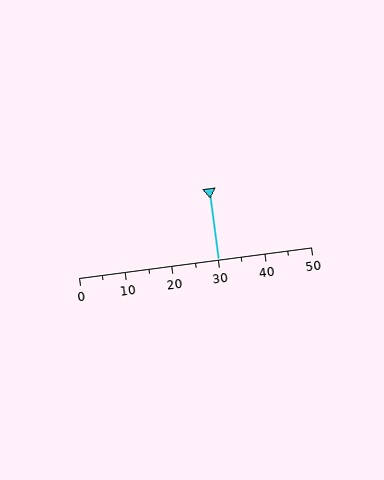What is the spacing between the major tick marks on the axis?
The major ticks are spaced 10 apart.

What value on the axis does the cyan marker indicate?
The marker indicates approximately 30.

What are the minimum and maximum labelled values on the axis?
The axis runs from 0 to 50.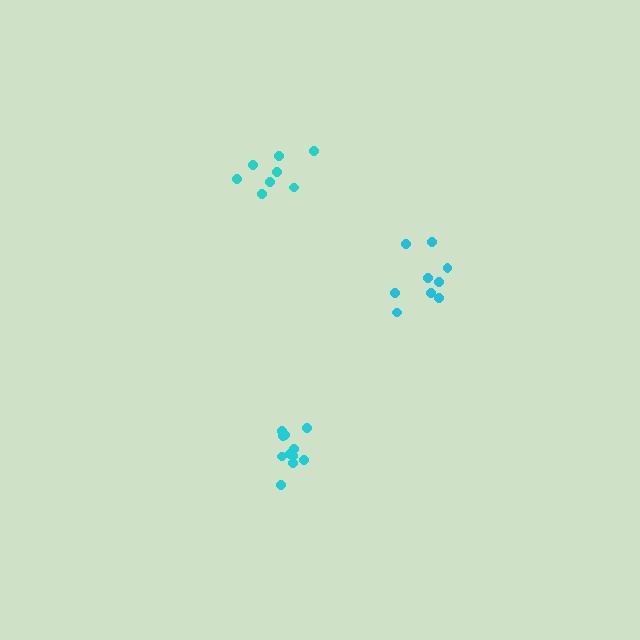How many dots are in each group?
Group 1: 8 dots, Group 2: 9 dots, Group 3: 11 dots (28 total).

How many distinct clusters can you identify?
There are 3 distinct clusters.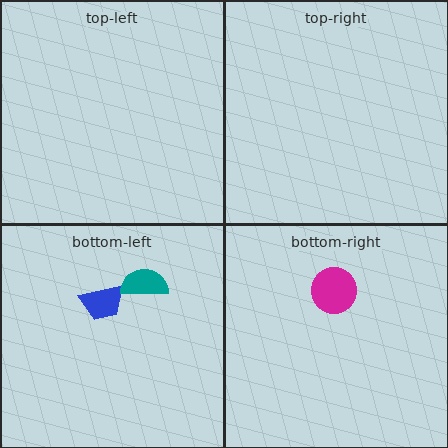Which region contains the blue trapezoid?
The bottom-left region.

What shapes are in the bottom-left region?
The blue trapezoid, the teal semicircle.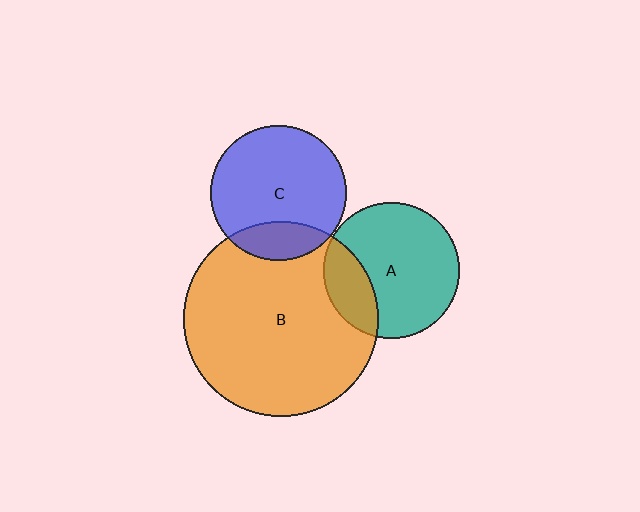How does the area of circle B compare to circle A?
Approximately 2.0 times.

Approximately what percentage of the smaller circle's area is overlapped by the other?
Approximately 25%.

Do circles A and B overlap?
Yes.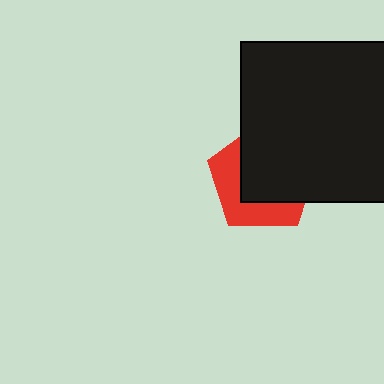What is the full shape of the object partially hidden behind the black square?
The partially hidden object is a red pentagon.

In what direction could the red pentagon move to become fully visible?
The red pentagon could move toward the lower-left. That would shift it out from behind the black square entirely.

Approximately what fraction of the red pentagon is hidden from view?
Roughly 61% of the red pentagon is hidden behind the black square.